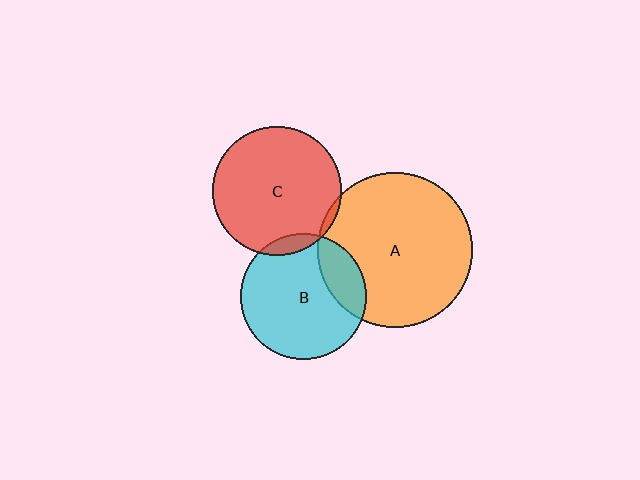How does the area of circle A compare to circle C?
Approximately 1.4 times.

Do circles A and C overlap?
Yes.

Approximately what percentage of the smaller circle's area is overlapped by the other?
Approximately 5%.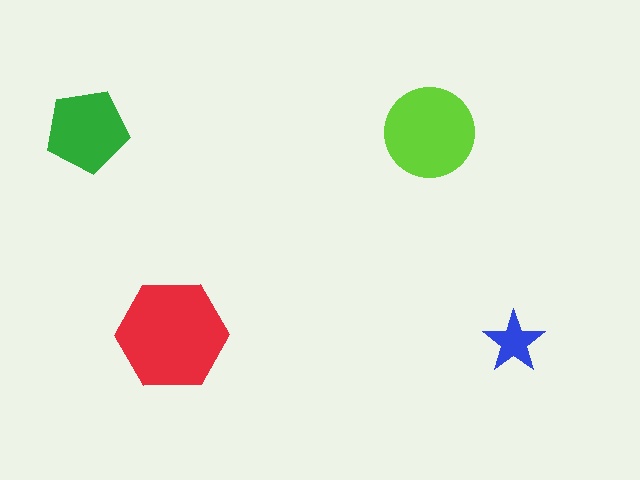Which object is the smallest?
The blue star.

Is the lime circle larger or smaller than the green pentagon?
Larger.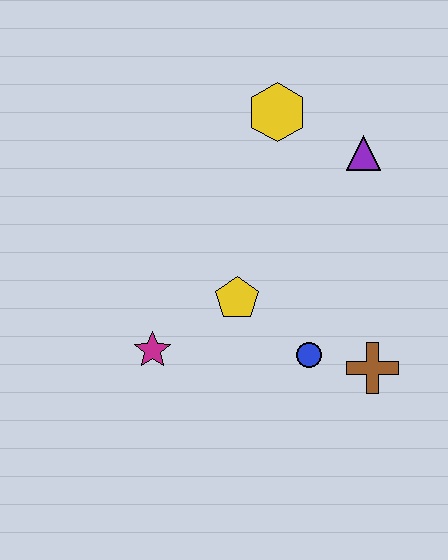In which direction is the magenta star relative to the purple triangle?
The magenta star is to the left of the purple triangle.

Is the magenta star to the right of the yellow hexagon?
No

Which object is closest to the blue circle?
The brown cross is closest to the blue circle.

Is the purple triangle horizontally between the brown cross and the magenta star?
Yes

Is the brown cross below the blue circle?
Yes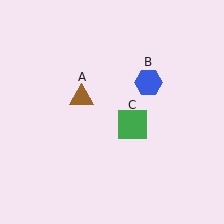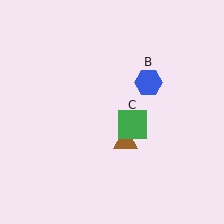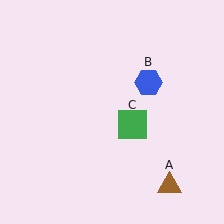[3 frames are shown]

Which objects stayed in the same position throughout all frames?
Blue hexagon (object B) and green square (object C) remained stationary.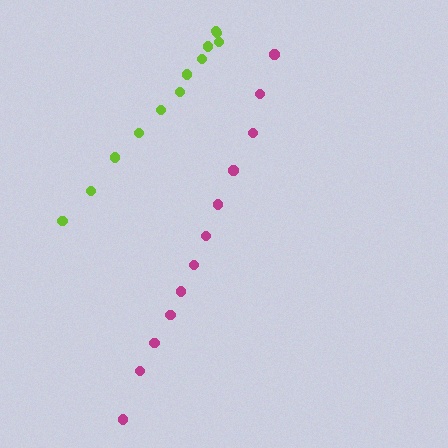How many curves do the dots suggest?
There are 2 distinct paths.